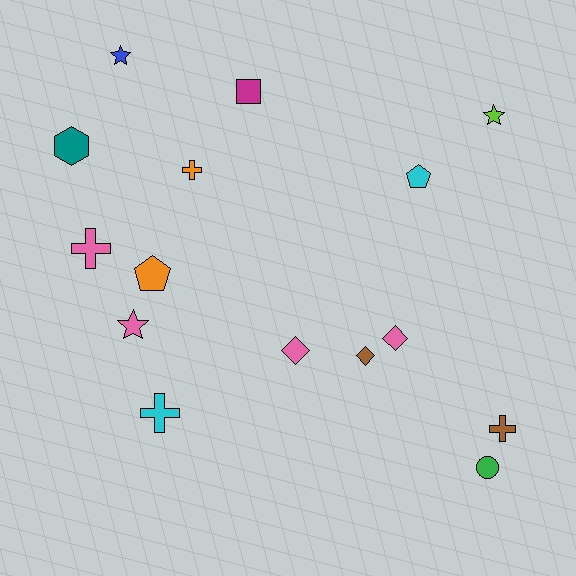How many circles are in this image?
There is 1 circle.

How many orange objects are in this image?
There are 2 orange objects.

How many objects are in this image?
There are 15 objects.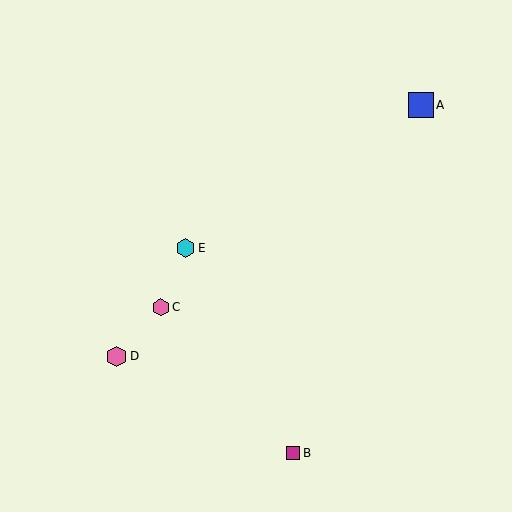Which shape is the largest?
The blue square (labeled A) is the largest.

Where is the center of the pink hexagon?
The center of the pink hexagon is at (116, 356).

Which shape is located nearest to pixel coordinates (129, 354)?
The pink hexagon (labeled D) at (116, 356) is nearest to that location.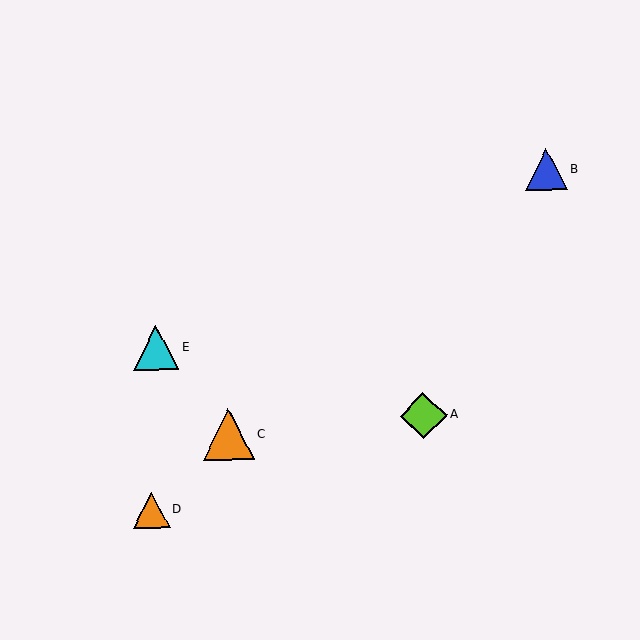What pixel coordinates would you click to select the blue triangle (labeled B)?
Click at (546, 170) to select the blue triangle B.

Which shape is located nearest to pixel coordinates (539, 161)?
The blue triangle (labeled B) at (546, 170) is nearest to that location.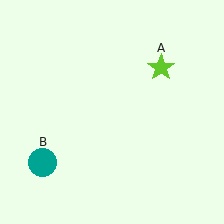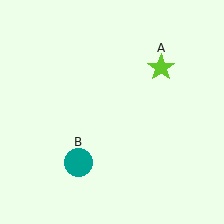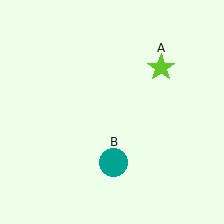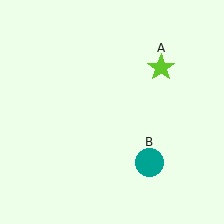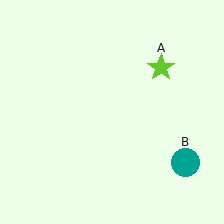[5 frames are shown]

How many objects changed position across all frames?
1 object changed position: teal circle (object B).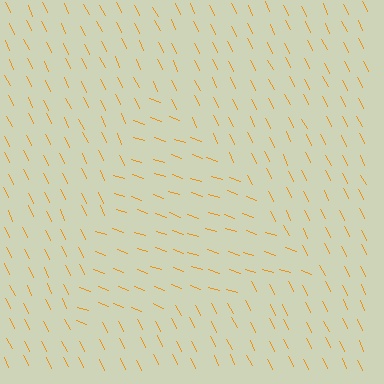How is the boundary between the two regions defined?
The boundary is defined purely by a change in line orientation (approximately 45 degrees difference). All lines are the same color and thickness.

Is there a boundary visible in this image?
Yes, there is a texture boundary formed by a change in line orientation.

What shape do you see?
I see a triangle.